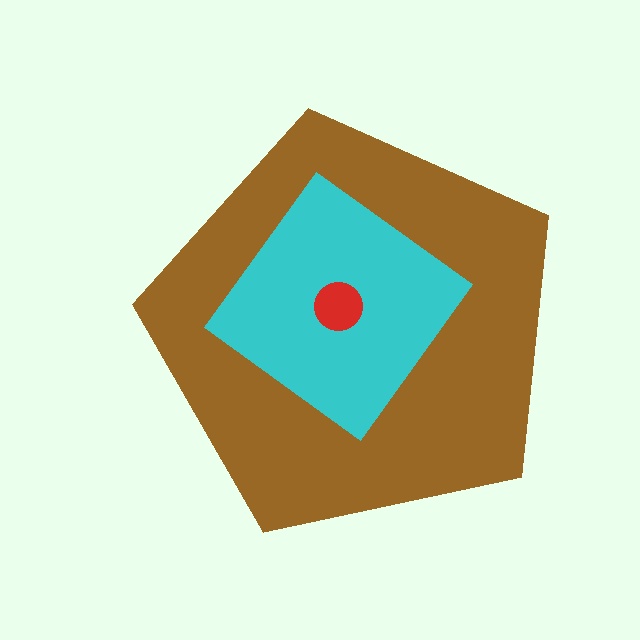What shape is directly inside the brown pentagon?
The cyan diamond.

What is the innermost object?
The red circle.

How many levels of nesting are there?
3.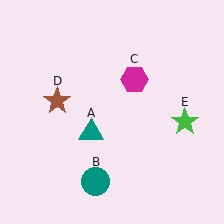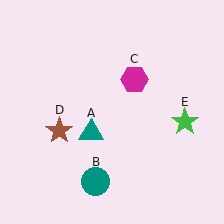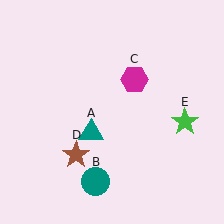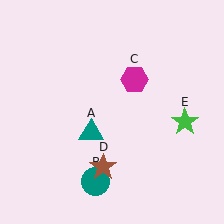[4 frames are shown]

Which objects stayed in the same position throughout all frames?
Teal triangle (object A) and teal circle (object B) and magenta hexagon (object C) and green star (object E) remained stationary.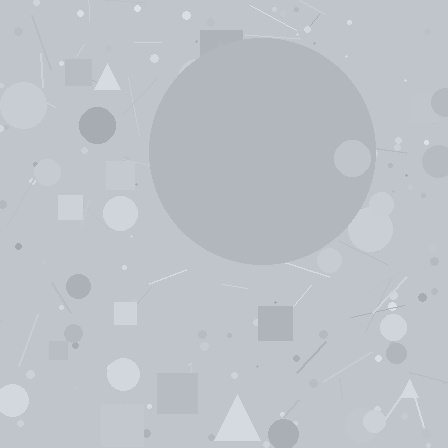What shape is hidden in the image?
A circle is hidden in the image.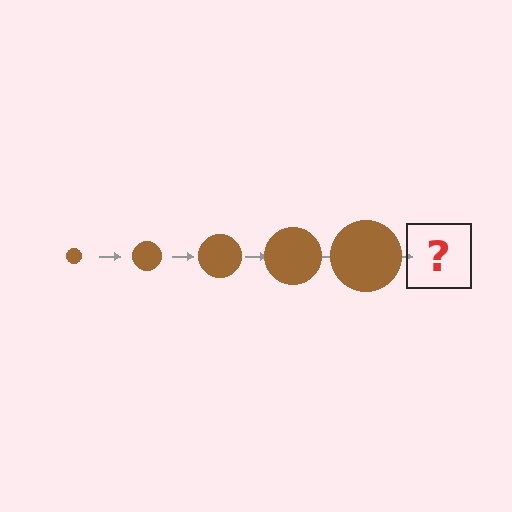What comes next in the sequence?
The next element should be a brown circle, larger than the previous one.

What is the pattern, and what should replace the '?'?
The pattern is that the circle gets progressively larger each step. The '?' should be a brown circle, larger than the previous one.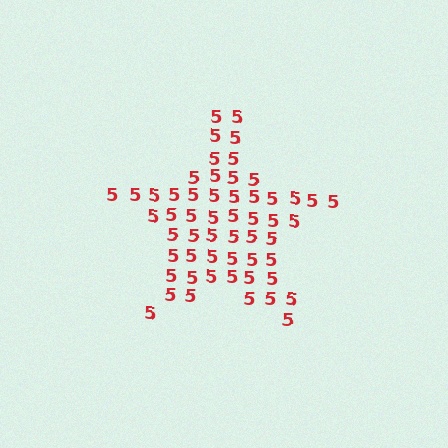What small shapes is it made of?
It is made of small digit 5's.